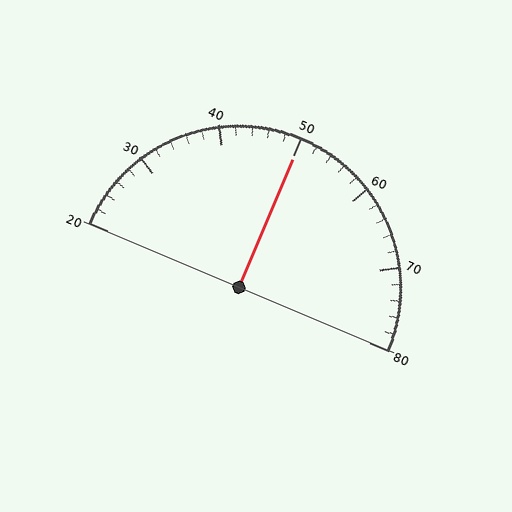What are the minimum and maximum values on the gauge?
The gauge ranges from 20 to 80.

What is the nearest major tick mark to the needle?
The nearest major tick mark is 50.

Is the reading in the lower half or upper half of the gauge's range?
The reading is in the upper half of the range (20 to 80).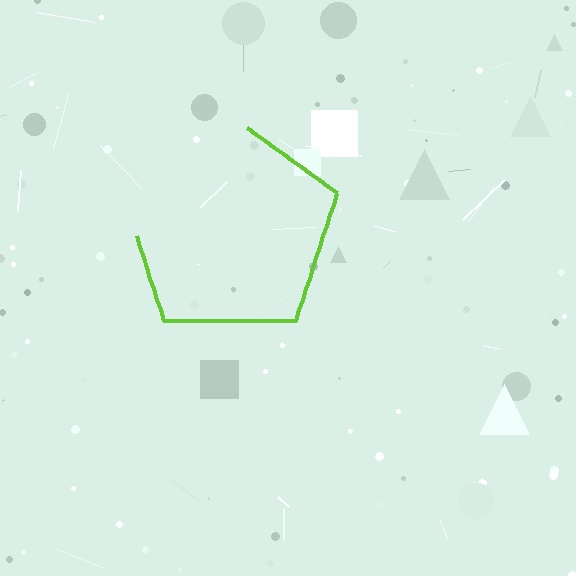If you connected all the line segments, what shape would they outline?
They would outline a pentagon.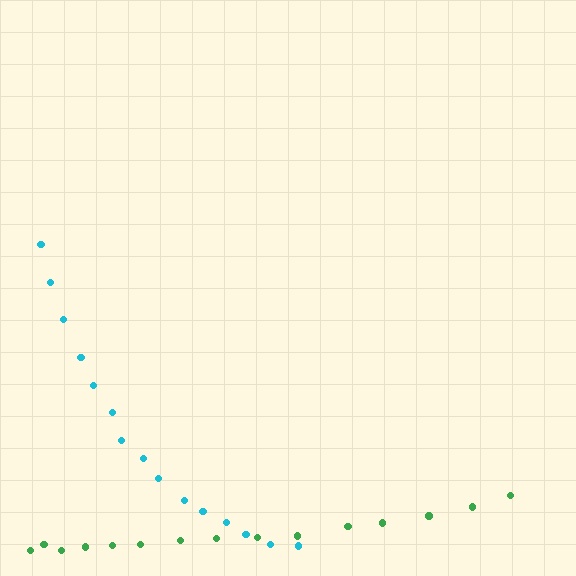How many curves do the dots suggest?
There are 2 distinct paths.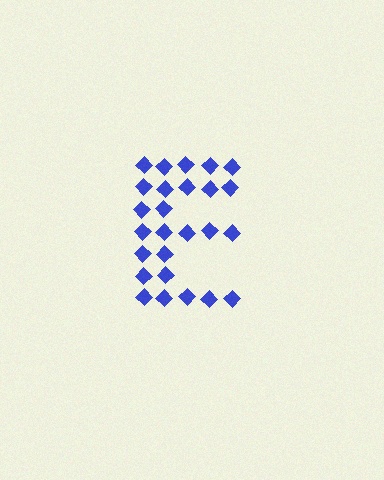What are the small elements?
The small elements are diamonds.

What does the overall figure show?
The overall figure shows the letter E.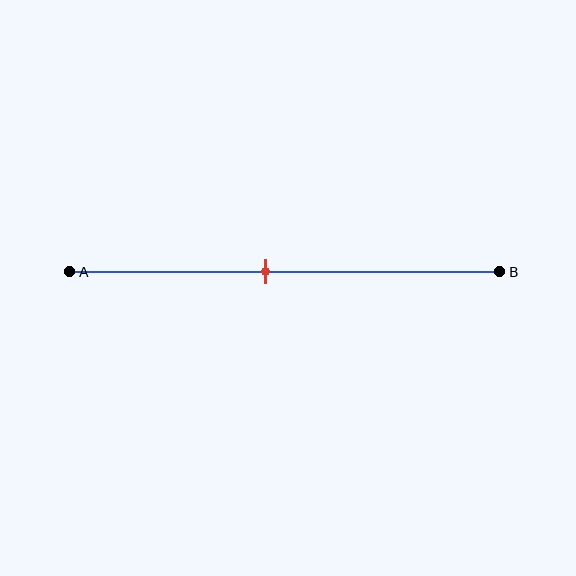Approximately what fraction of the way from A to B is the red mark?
The red mark is approximately 45% of the way from A to B.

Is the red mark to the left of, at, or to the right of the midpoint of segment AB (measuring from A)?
The red mark is to the left of the midpoint of segment AB.